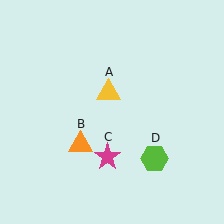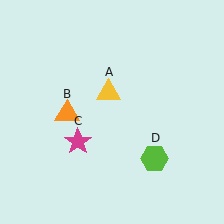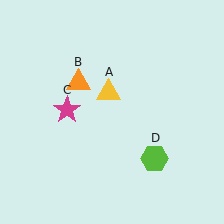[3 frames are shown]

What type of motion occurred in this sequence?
The orange triangle (object B), magenta star (object C) rotated clockwise around the center of the scene.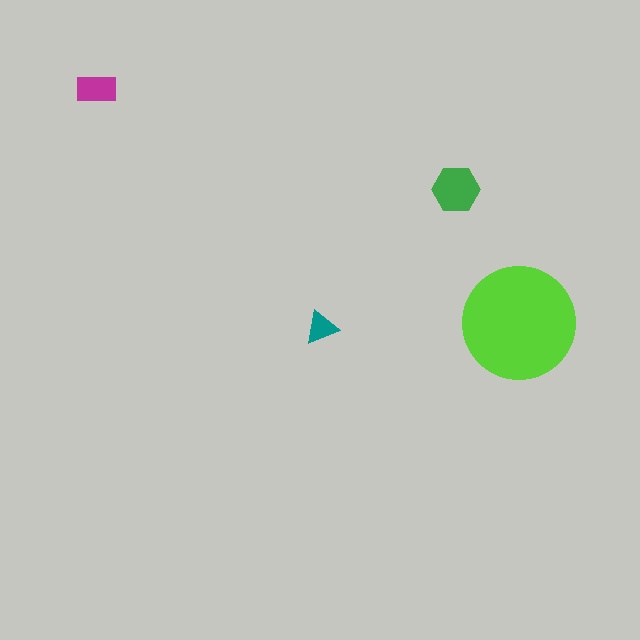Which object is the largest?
The lime circle.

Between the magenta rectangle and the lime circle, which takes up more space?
The lime circle.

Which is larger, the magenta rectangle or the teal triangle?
The magenta rectangle.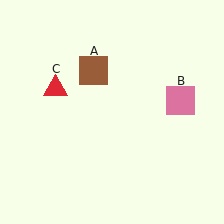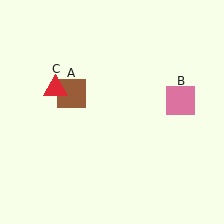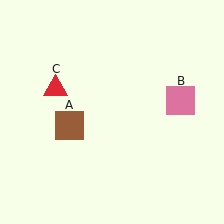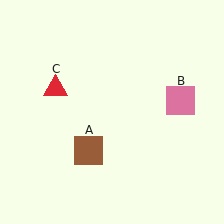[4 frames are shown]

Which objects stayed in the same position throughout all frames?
Pink square (object B) and red triangle (object C) remained stationary.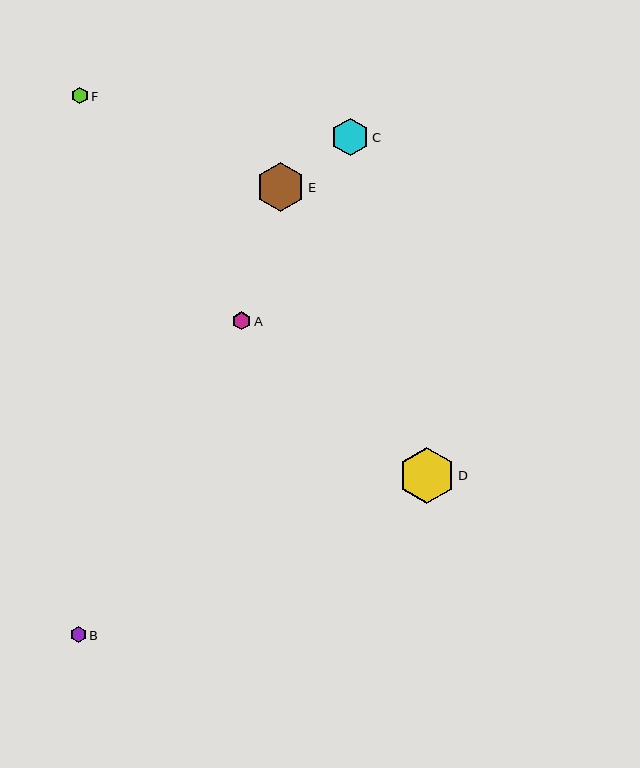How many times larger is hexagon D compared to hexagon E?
Hexagon D is approximately 1.2 times the size of hexagon E.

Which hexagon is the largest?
Hexagon D is the largest with a size of approximately 56 pixels.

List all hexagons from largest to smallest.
From largest to smallest: D, E, C, A, F, B.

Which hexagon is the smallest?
Hexagon B is the smallest with a size of approximately 16 pixels.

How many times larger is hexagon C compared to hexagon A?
Hexagon C is approximately 2.0 times the size of hexagon A.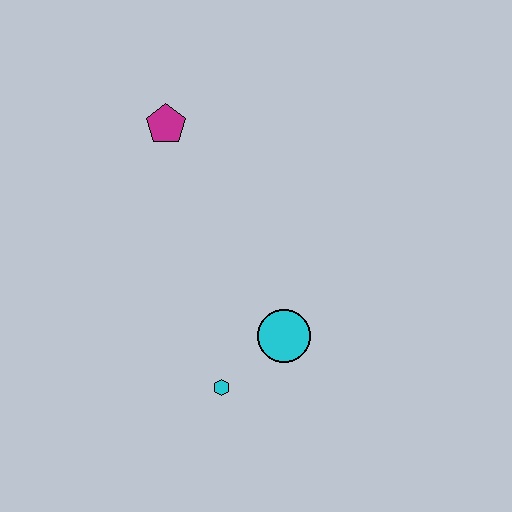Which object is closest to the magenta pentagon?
The cyan circle is closest to the magenta pentagon.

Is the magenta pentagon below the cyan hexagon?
No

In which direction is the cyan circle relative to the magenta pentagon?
The cyan circle is below the magenta pentagon.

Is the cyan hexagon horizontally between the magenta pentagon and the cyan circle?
Yes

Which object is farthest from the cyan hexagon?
The magenta pentagon is farthest from the cyan hexagon.